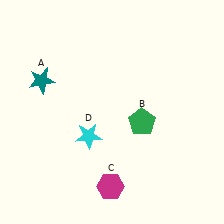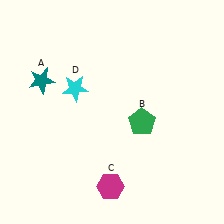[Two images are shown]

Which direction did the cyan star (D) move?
The cyan star (D) moved up.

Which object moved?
The cyan star (D) moved up.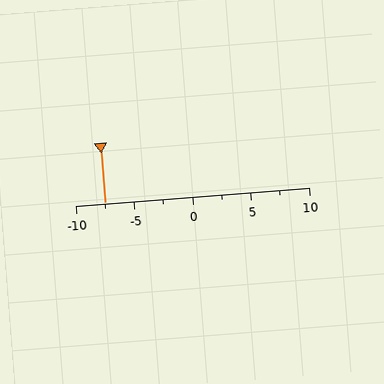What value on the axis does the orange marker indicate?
The marker indicates approximately -7.5.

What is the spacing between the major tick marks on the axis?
The major ticks are spaced 5 apart.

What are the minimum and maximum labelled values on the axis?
The axis runs from -10 to 10.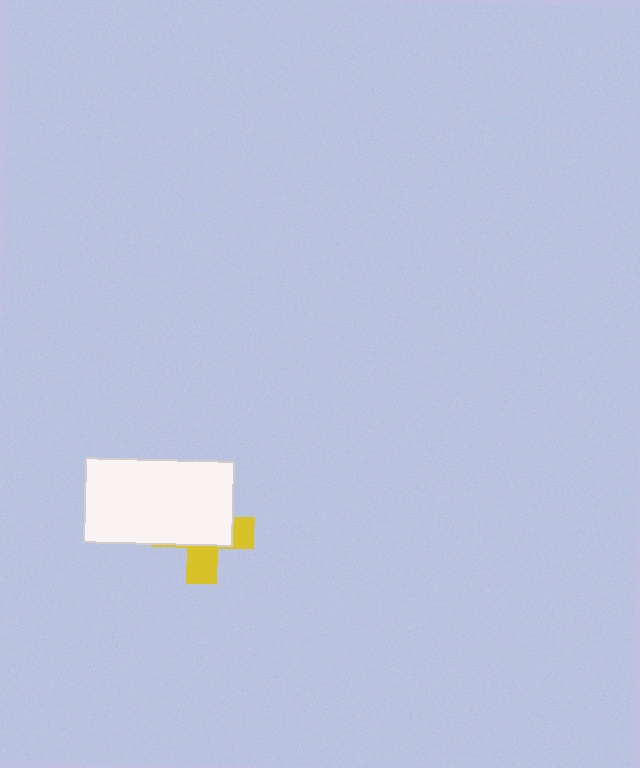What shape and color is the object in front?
The object in front is a white rectangle.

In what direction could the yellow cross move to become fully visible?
The yellow cross could move down. That would shift it out from behind the white rectangle entirely.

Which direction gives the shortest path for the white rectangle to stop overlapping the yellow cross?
Moving up gives the shortest separation.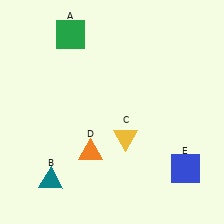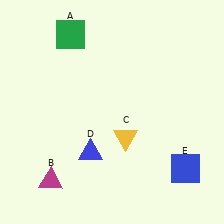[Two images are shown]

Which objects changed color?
B changed from teal to magenta. D changed from orange to blue.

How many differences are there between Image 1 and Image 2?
There are 2 differences between the two images.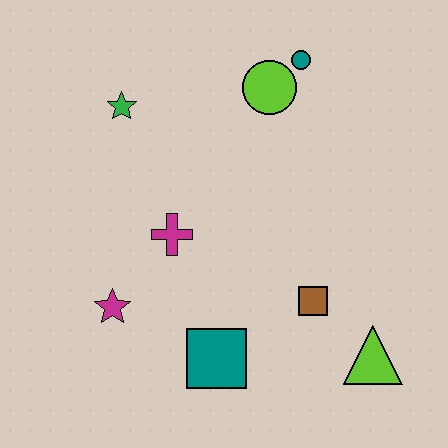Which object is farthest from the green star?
The lime triangle is farthest from the green star.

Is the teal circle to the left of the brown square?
Yes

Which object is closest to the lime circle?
The teal circle is closest to the lime circle.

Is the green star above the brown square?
Yes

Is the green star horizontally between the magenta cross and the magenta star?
Yes